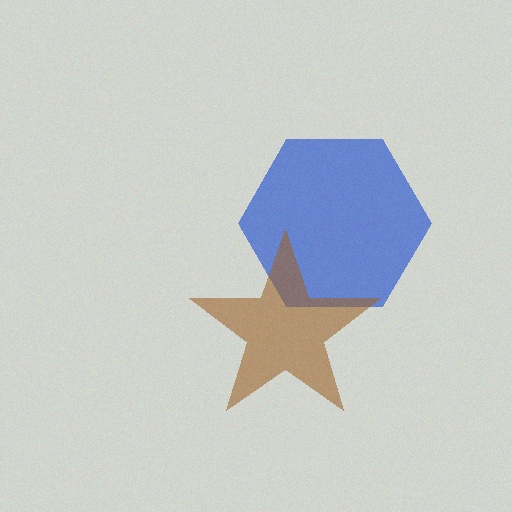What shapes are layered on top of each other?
The layered shapes are: a blue hexagon, a brown star.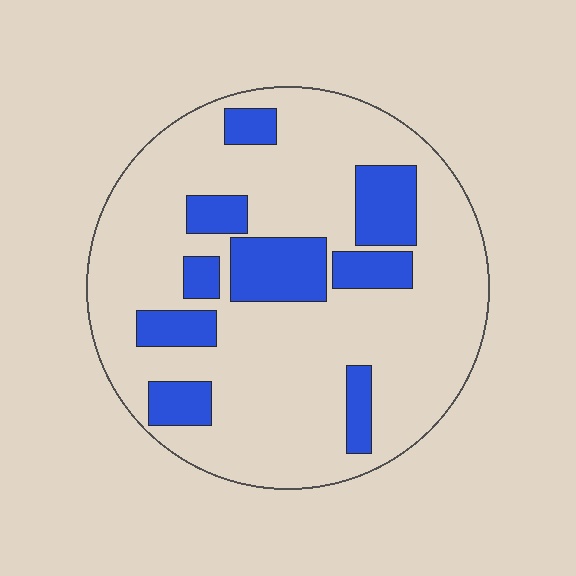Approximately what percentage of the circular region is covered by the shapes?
Approximately 20%.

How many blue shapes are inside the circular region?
9.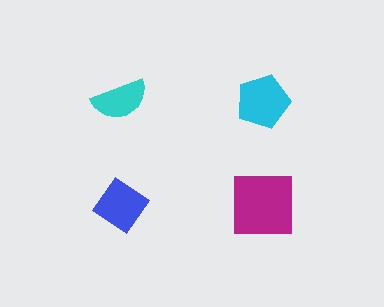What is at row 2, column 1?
A blue diamond.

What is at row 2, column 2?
A magenta square.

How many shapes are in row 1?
2 shapes.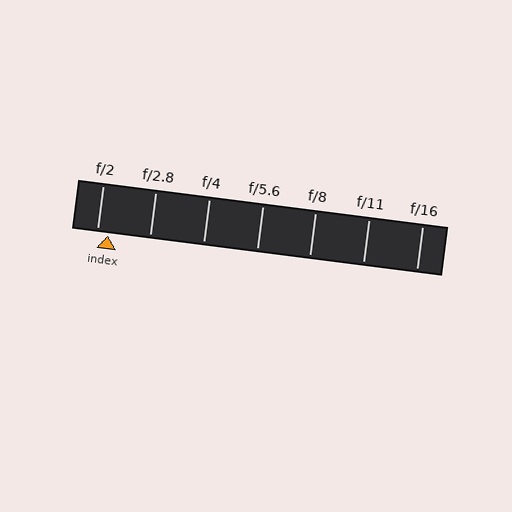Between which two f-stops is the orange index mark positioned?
The index mark is between f/2 and f/2.8.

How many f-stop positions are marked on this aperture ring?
There are 7 f-stop positions marked.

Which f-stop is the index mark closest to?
The index mark is closest to f/2.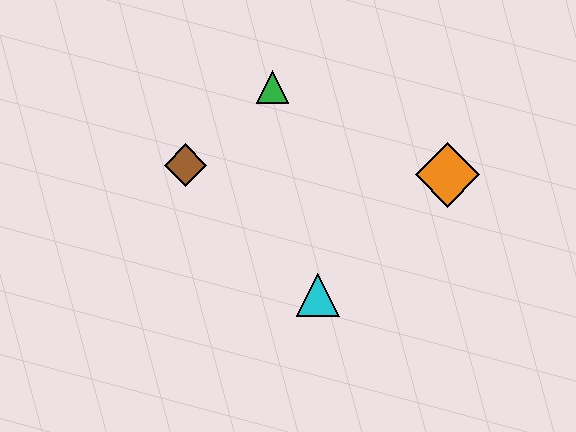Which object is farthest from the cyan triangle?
The green triangle is farthest from the cyan triangle.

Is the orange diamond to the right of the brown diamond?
Yes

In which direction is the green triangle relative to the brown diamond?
The green triangle is to the right of the brown diamond.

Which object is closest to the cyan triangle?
The orange diamond is closest to the cyan triangle.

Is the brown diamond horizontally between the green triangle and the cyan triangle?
No